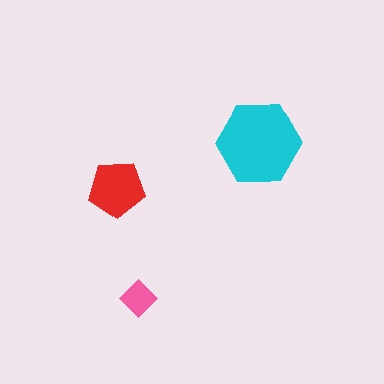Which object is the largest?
The cyan hexagon.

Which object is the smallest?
The pink diamond.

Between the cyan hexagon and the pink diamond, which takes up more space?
The cyan hexagon.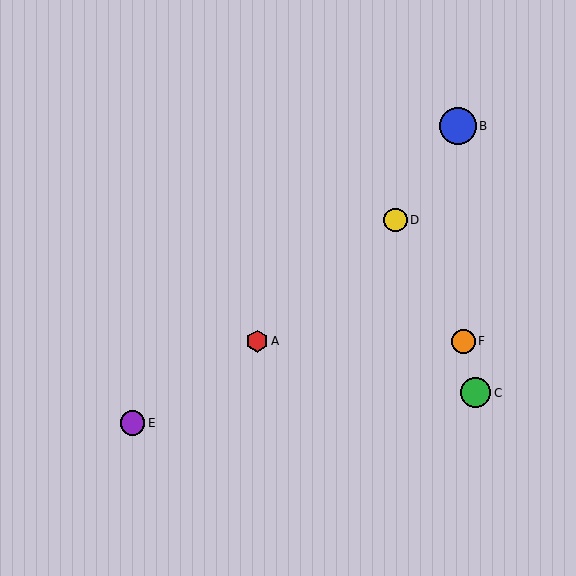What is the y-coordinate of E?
Object E is at y≈423.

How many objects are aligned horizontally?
2 objects (A, F) are aligned horizontally.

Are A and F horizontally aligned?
Yes, both are at y≈341.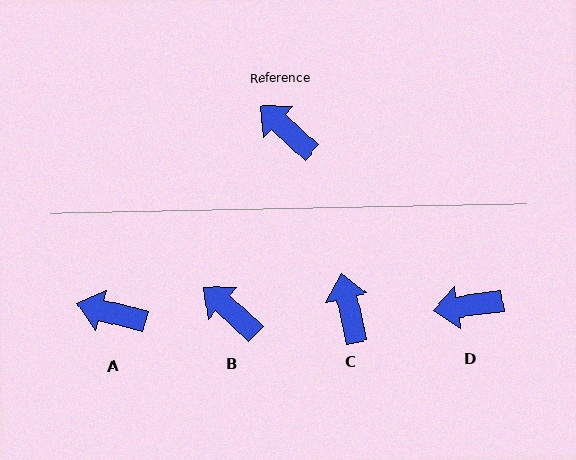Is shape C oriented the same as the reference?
No, it is off by about 35 degrees.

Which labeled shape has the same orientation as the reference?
B.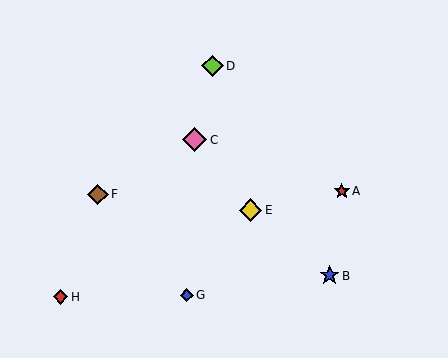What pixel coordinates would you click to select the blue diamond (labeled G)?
Click at (187, 295) to select the blue diamond G.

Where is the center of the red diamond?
The center of the red diamond is at (61, 297).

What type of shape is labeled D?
Shape D is a lime diamond.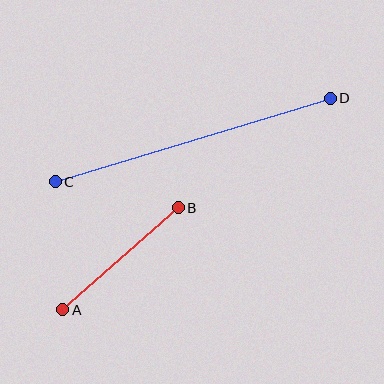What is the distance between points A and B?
The distance is approximately 154 pixels.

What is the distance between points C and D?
The distance is approximately 287 pixels.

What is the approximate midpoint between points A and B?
The midpoint is at approximately (121, 259) pixels.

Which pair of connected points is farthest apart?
Points C and D are farthest apart.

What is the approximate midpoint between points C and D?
The midpoint is at approximately (193, 140) pixels.